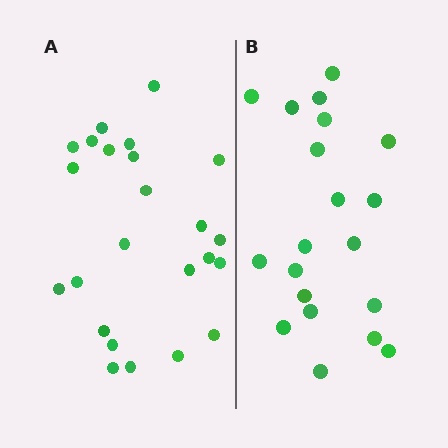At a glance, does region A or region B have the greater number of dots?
Region A (the left region) has more dots.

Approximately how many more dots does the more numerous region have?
Region A has about 4 more dots than region B.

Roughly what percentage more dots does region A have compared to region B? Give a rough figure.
About 20% more.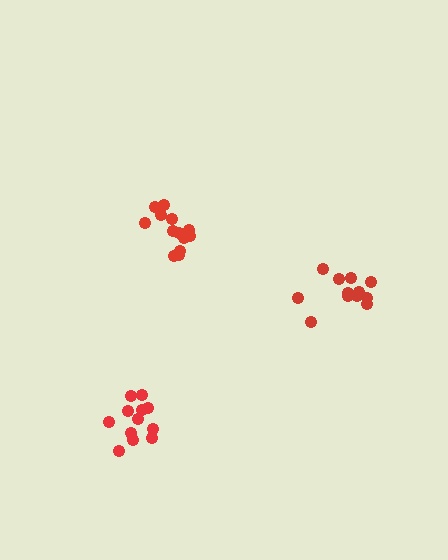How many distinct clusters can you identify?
There are 3 distinct clusters.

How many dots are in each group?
Group 1: 13 dots, Group 2: 12 dots, Group 3: 12 dots (37 total).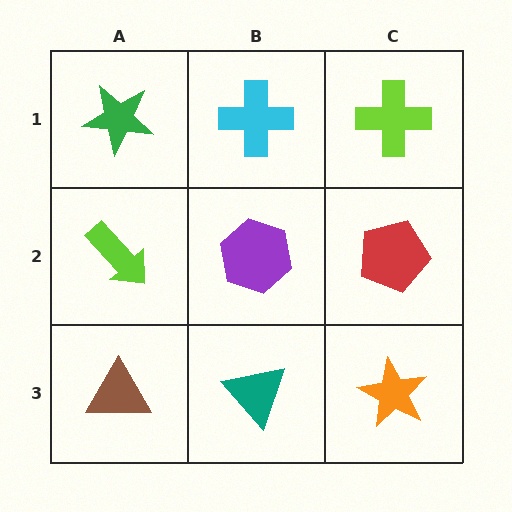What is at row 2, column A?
A lime arrow.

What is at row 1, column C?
A lime cross.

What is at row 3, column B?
A teal triangle.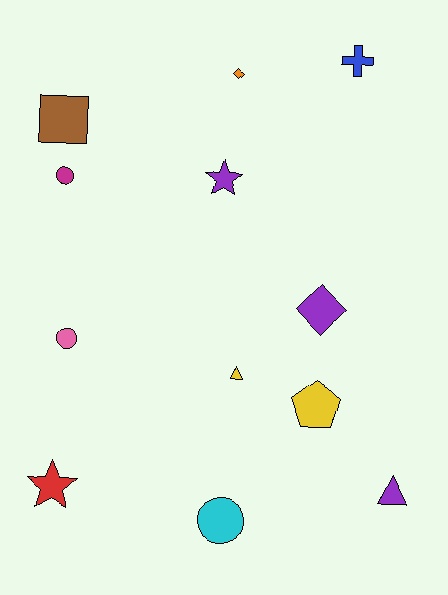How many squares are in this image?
There is 1 square.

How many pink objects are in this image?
There is 1 pink object.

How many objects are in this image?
There are 12 objects.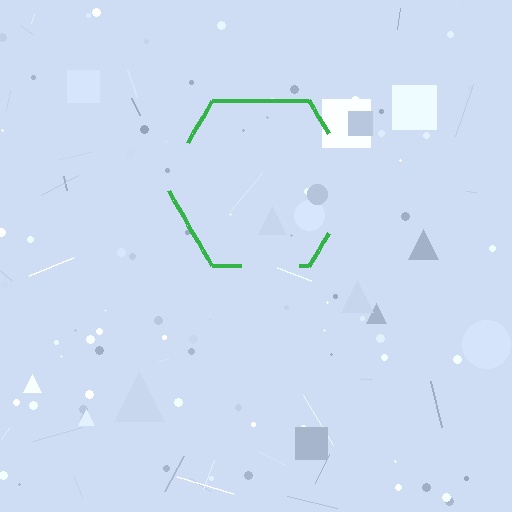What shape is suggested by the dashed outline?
The dashed outline suggests a hexagon.